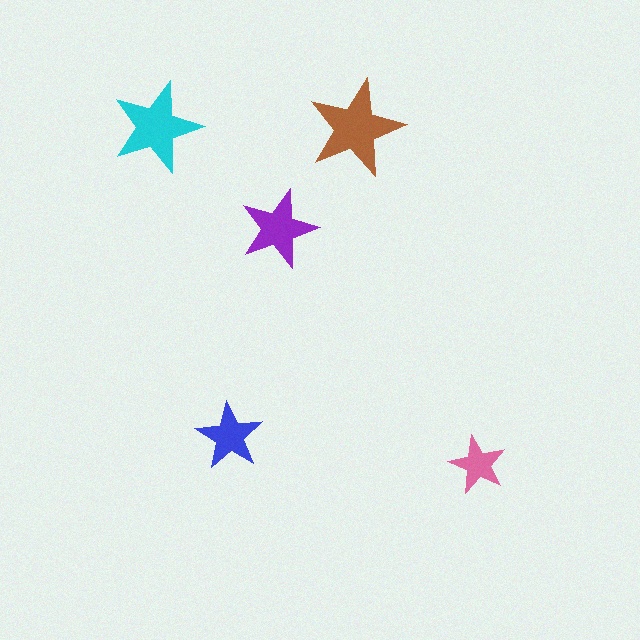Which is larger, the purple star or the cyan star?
The cyan one.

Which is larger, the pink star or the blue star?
The blue one.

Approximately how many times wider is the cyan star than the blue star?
About 1.5 times wider.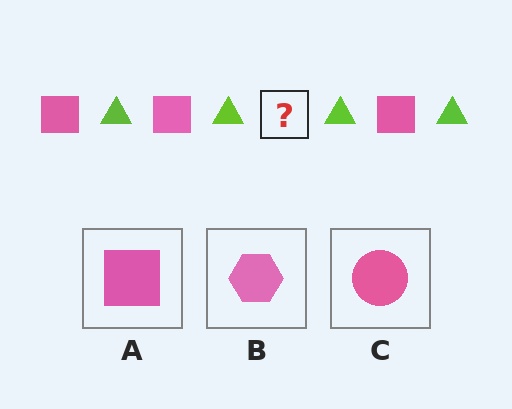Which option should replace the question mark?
Option A.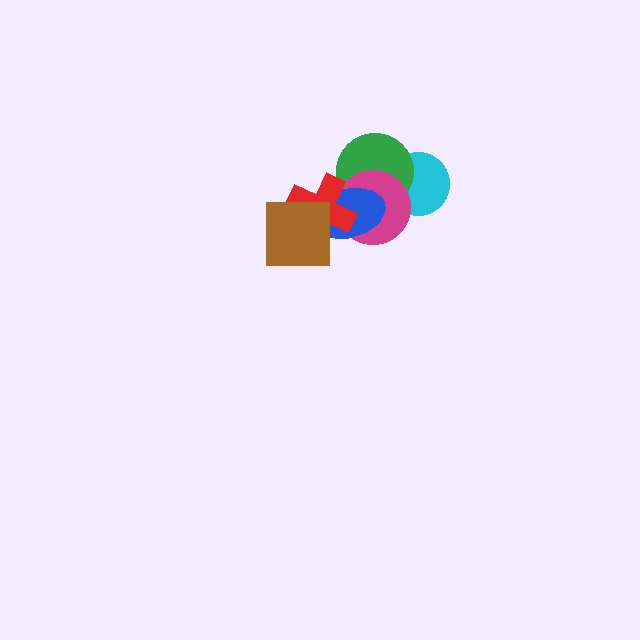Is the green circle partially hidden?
Yes, it is partially covered by another shape.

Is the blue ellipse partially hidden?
Yes, it is partially covered by another shape.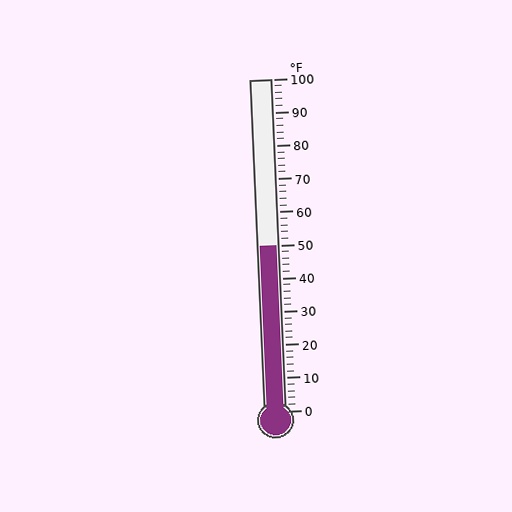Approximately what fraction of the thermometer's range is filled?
The thermometer is filled to approximately 50% of its range.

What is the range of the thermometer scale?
The thermometer scale ranges from 0°F to 100°F.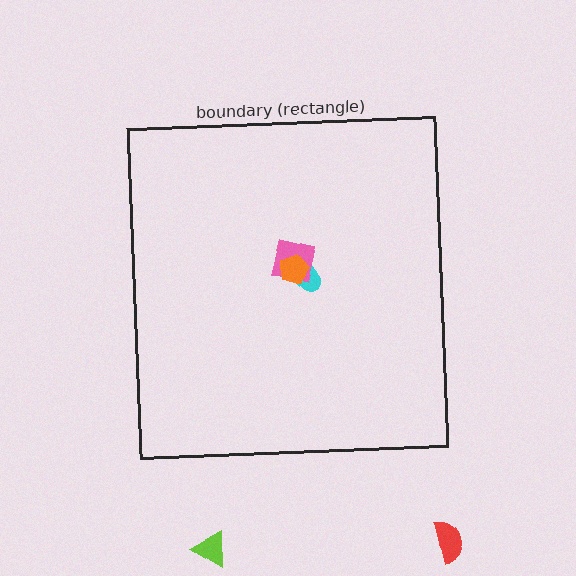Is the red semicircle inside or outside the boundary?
Outside.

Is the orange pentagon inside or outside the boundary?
Inside.